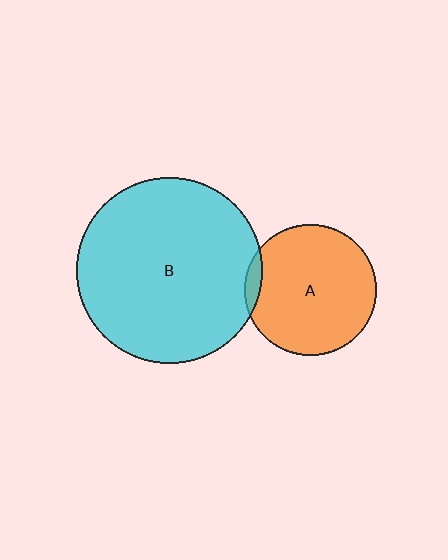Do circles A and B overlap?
Yes.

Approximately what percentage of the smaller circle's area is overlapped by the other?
Approximately 5%.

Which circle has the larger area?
Circle B (cyan).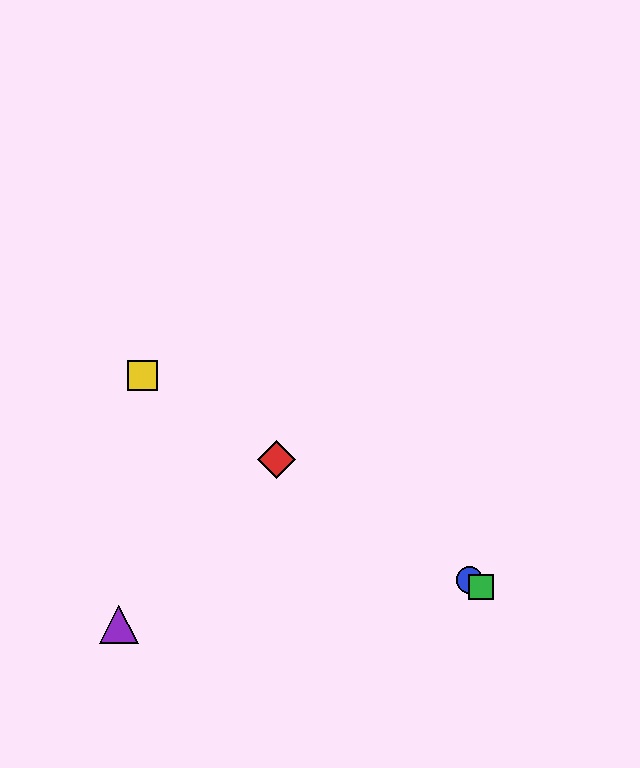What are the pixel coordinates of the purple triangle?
The purple triangle is at (119, 624).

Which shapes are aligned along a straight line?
The red diamond, the blue circle, the green square, the yellow square are aligned along a straight line.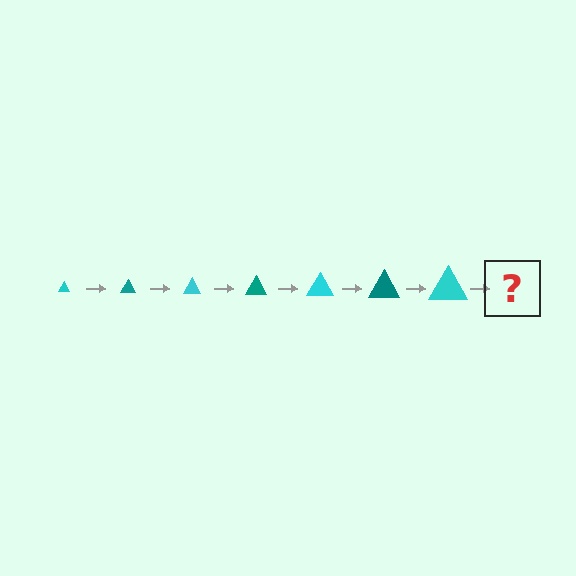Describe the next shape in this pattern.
It should be a teal triangle, larger than the previous one.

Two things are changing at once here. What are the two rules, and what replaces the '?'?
The two rules are that the triangle grows larger each step and the color cycles through cyan and teal. The '?' should be a teal triangle, larger than the previous one.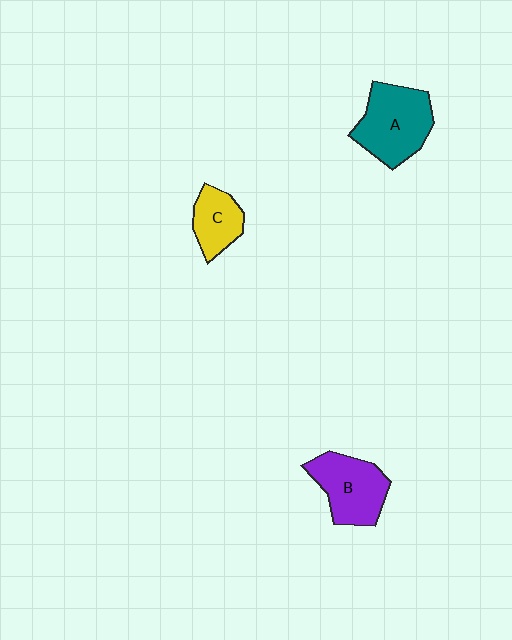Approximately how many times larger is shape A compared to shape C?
Approximately 1.8 times.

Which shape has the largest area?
Shape A (teal).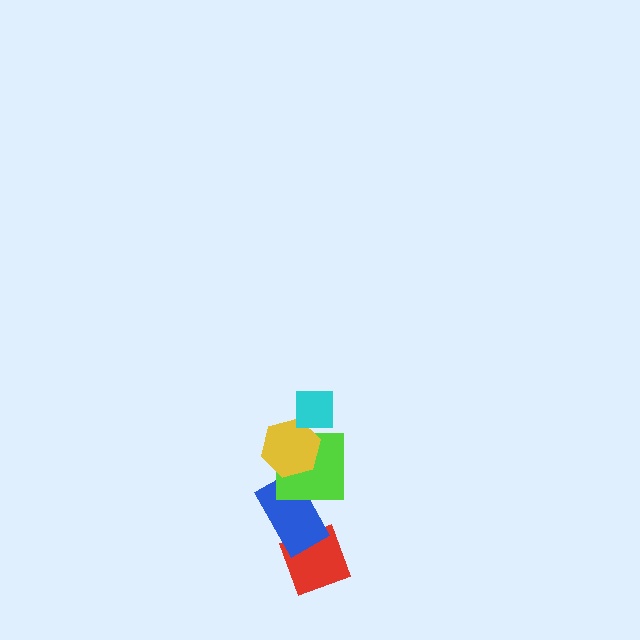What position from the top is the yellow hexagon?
The yellow hexagon is 2nd from the top.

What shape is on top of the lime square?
The yellow hexagon is on top of the lime square.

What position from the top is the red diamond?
The red diamond is 5th from the top.